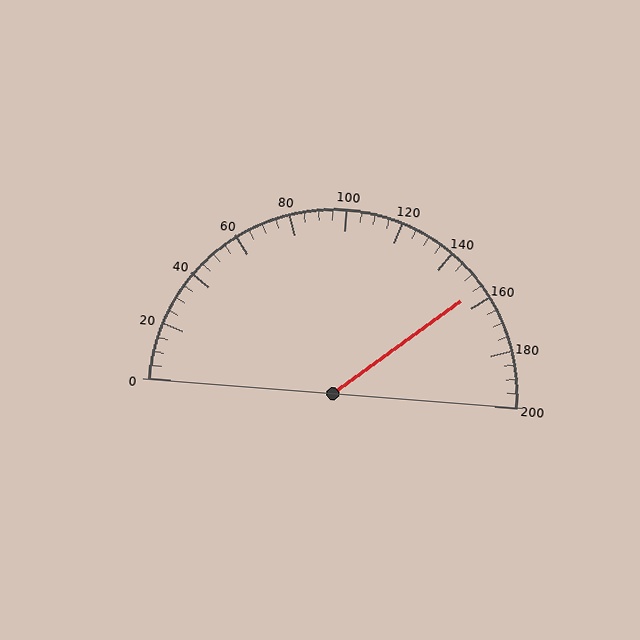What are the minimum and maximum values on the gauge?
The gauge ranges from 0 to 200.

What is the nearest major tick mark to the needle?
The nearest major tick mark is 160.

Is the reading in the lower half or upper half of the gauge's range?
The reading is in the upper half of the range (0 to 200).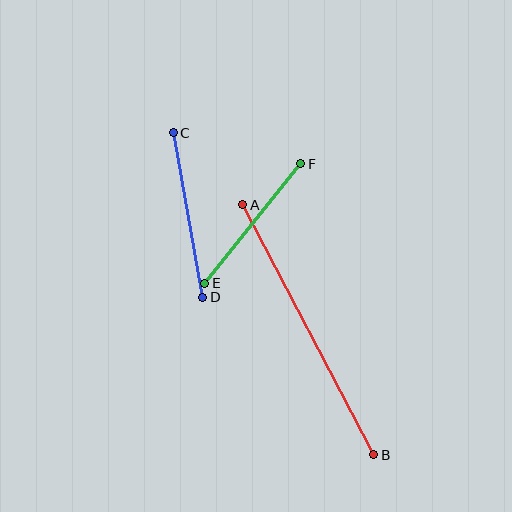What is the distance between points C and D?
The distance is approximately 167 pixels.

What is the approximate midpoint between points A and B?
The midpoint is at approximately (308, 330) pixels.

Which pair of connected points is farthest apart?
Points A and B are farthest apart.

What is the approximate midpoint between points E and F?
The midpoint is at approximately (253, 223) pixels.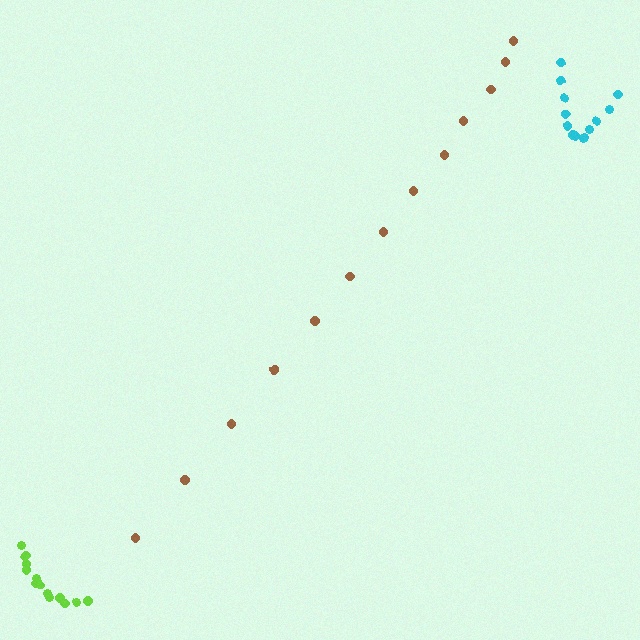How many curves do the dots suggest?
There are 3 distinct paths.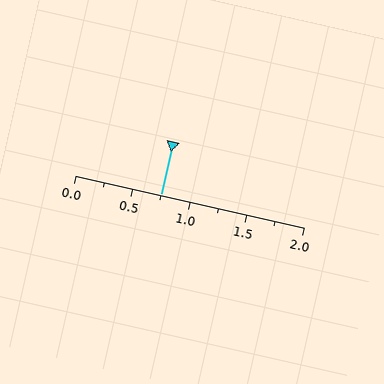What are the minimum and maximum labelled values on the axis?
The axis runs from 0.0 to 2.0.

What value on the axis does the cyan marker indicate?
The marker indicates approximately 0.75.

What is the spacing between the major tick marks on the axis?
The major ticks are spaced 0.5 apart.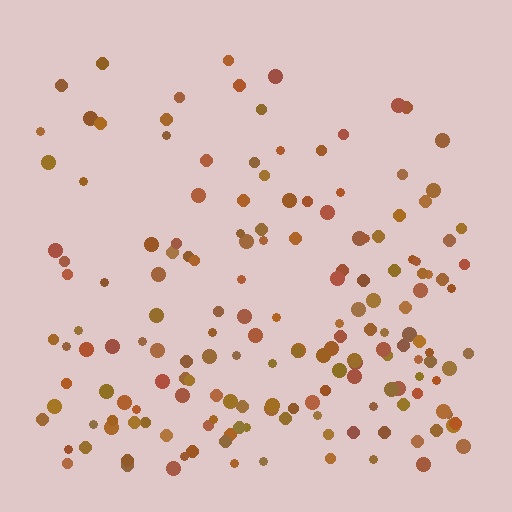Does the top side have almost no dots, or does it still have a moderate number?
Still a moderate number, just noticeably fewer than the bottom.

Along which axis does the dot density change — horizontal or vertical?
Vertical.